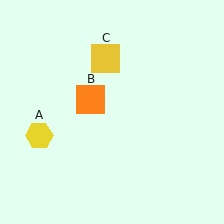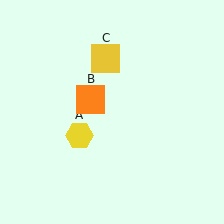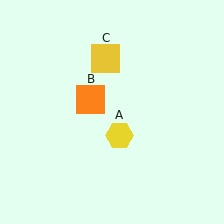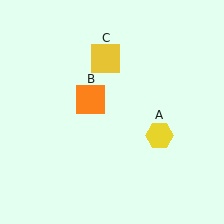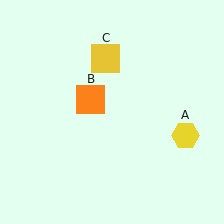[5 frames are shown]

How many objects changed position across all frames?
1 object changed position: yellow hexagon (object A).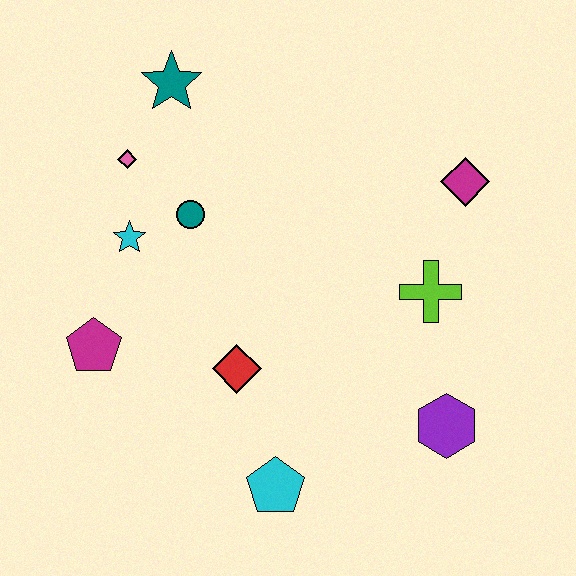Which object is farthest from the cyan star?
The purple hexagon is farthest from the cyan star.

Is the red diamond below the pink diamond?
Yes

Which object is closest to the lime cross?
The magenta diamond is closest to the lime cross.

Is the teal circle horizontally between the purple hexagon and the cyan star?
Yes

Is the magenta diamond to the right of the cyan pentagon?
Yes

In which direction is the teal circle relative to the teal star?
The teal circle is below the teal star.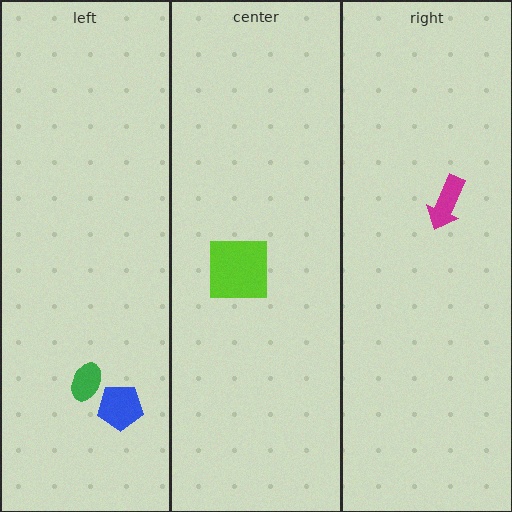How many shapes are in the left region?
2.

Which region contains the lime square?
The center region.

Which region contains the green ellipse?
The left region.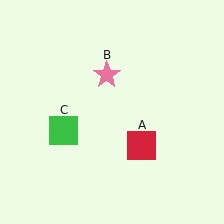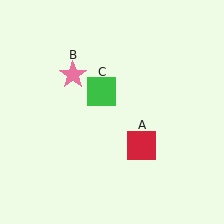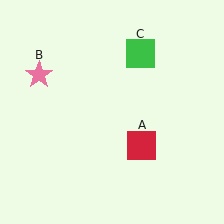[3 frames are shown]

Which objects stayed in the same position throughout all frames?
Red square (object A) remained stationary.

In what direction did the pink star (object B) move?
The pink star (object B) moved left.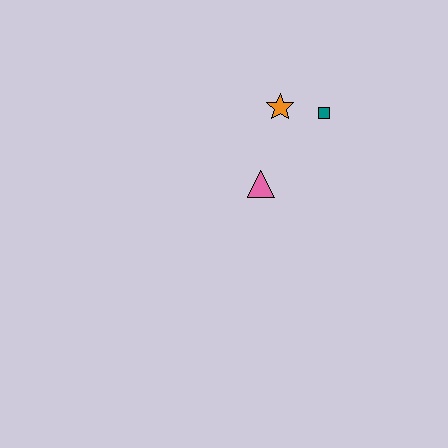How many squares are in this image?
There is 1 square.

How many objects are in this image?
There are 3 objects.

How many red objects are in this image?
There are no red objects.